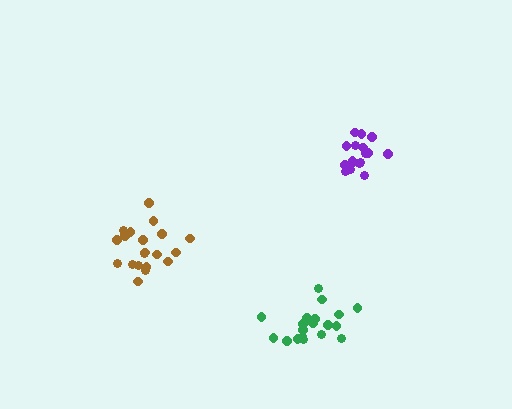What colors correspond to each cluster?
The clusters are colored: brown, purple, green.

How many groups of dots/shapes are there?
There are 3 groups.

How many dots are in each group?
Group 1: 20 dots, Group 2: 18 dots, Group 3: 19 dots (57 total).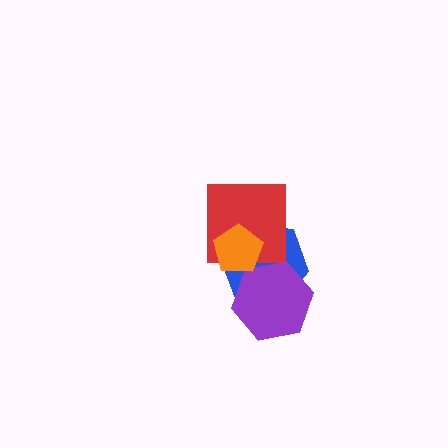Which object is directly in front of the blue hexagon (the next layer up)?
The red square is directly in front of the blue hexagon.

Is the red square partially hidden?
Yes, it is partially covered by another shape.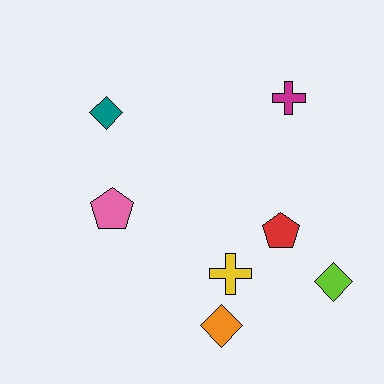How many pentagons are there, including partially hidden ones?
There are 2 pentagons.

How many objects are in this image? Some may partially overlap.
There are 7 objects.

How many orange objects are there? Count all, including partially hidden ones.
There is 1 orange object.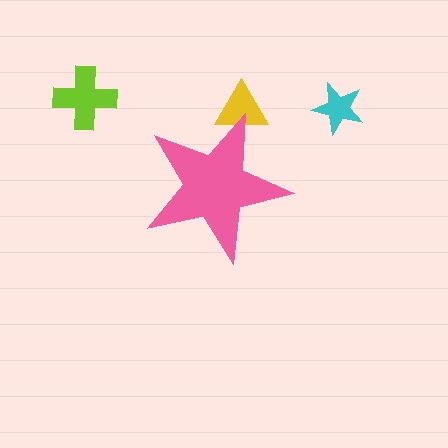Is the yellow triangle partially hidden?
Yes, the yellow triangle is partially hidden behind the pink star.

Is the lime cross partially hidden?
No, the lime cross is fully visible.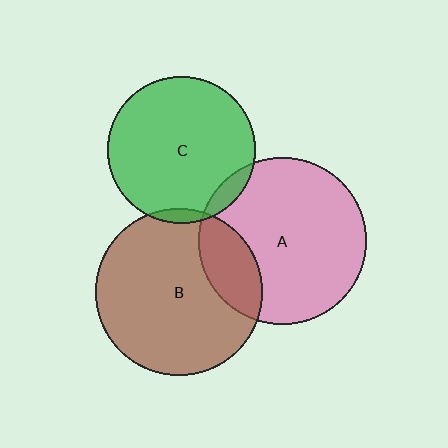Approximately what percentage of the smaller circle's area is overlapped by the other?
Approximately 20%.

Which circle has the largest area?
Circle A (pink).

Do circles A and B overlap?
Yes.